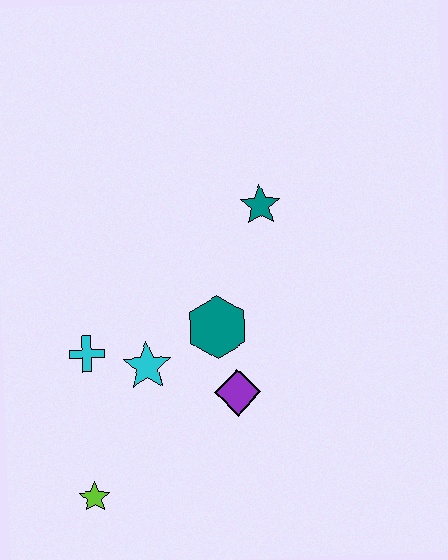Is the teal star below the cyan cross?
No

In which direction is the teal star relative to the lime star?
The teal star is above the lime star.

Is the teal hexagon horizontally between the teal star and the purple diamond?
No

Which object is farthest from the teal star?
The lime star is farthest from the teal star.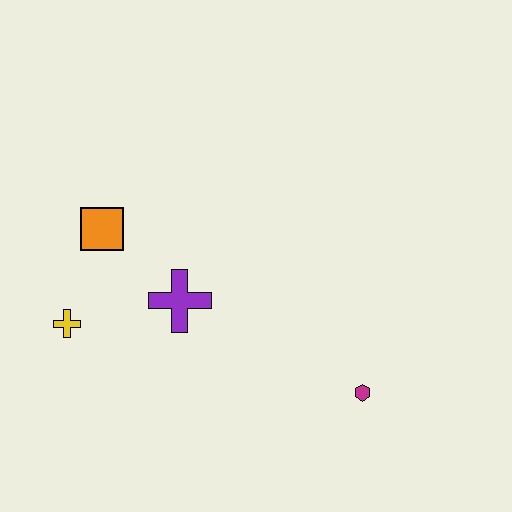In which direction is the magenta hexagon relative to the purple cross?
The magenta hexagon is to the right of the purple cross.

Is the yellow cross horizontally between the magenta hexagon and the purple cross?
No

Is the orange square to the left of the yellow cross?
No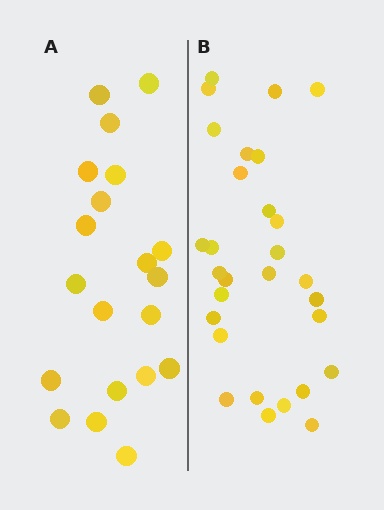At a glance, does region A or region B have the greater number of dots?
Region B (the right region) has more dots.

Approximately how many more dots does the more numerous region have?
Region B has roughly 8 or so more dots than region A.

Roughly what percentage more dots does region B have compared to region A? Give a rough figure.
About 45% more.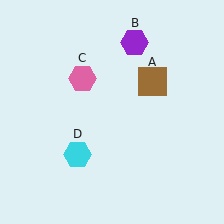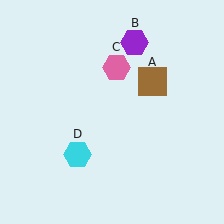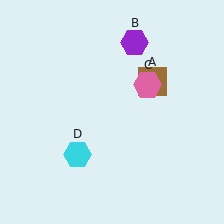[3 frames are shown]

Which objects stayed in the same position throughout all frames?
Brown square (object A) and purple hexagon (object B) and cyan hexagon (object D) remained stationary.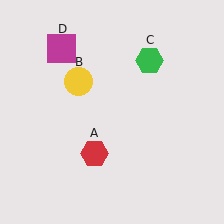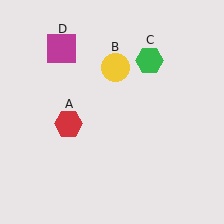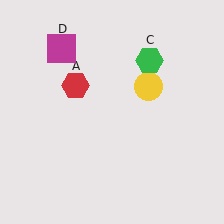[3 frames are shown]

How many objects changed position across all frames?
2 objects changed position: red hexagon (object A), yellow circle (object B).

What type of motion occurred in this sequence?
The red hexagon (object A), yellow circle (object B) rotated clockwise around the center of the scene.